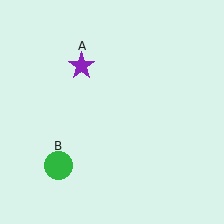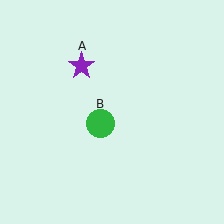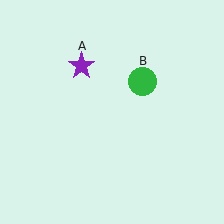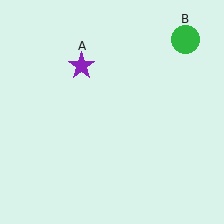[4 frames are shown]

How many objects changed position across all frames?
1 object changed position: green circle (object B).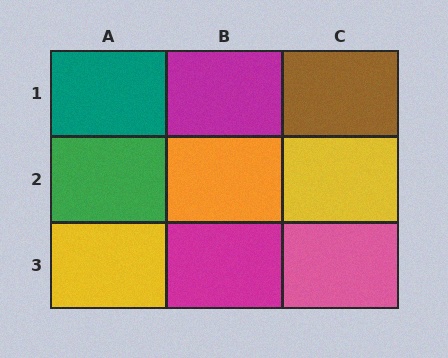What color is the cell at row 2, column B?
Orange.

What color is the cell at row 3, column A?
Yellow.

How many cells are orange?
1 cell is orange.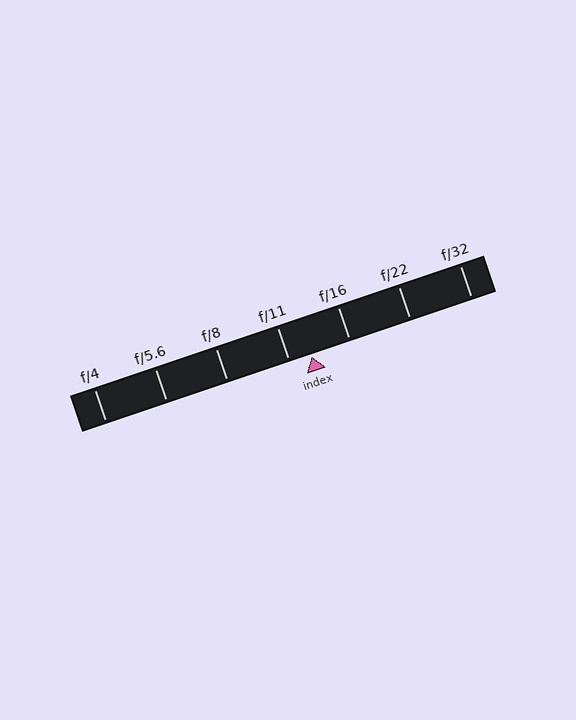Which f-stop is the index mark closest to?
The index mark is closest to f/11.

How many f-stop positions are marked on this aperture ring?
There are 7 f-stop positions marked.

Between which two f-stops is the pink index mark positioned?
The index mark is between f/11 and f/16.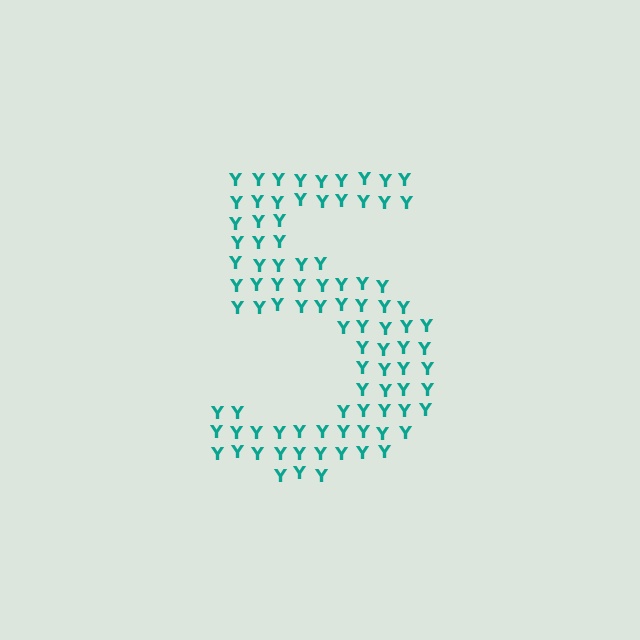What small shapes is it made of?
It is made of small letter Y's.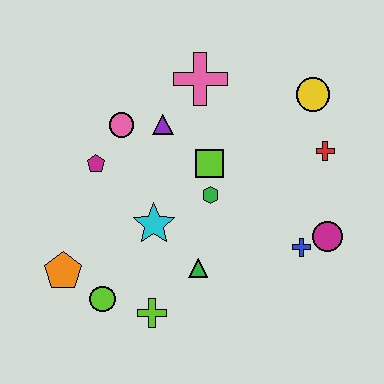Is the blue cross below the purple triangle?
Yes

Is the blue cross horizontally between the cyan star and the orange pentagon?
No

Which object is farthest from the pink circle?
The magenta circle is farthest from the pink circle.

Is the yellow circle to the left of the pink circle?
No